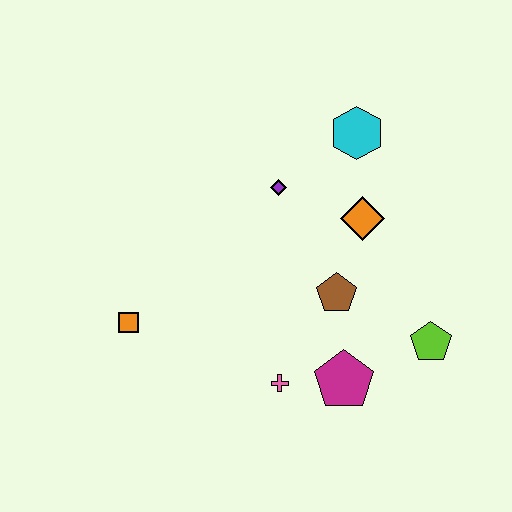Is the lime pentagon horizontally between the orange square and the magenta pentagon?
No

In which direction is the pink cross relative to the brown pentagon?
The pink cross is below the brown pentagon.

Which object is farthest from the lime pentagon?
The orange square is farthest from the lime pentagon.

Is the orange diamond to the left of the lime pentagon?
Yes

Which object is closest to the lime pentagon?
The magenta pentagon is closest to the lime pentagon.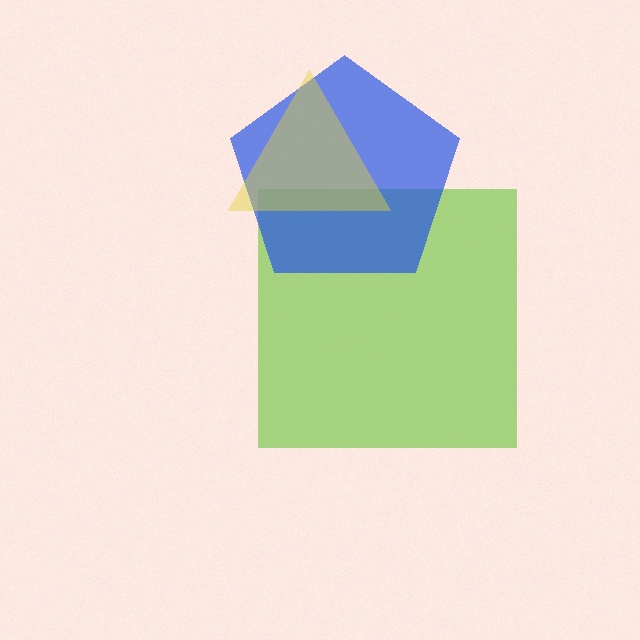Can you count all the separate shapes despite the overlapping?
Yes, there are 3 separate shapes.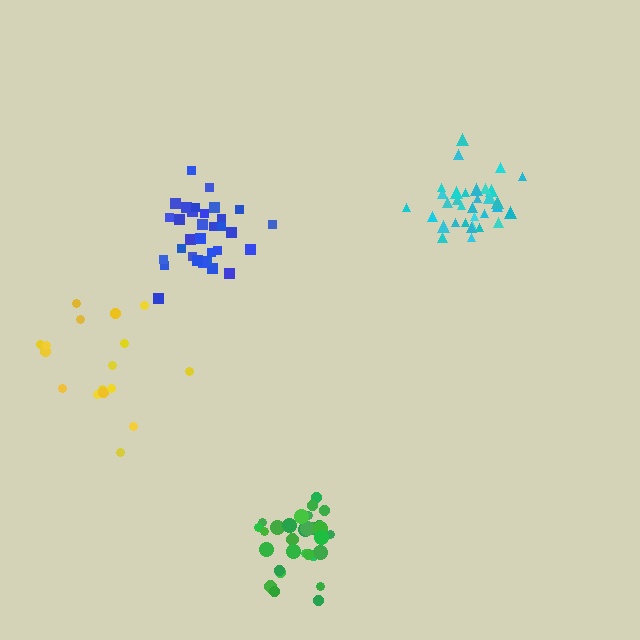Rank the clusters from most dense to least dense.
green, blue, cyan, yellow.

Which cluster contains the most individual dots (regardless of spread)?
Cyan (33).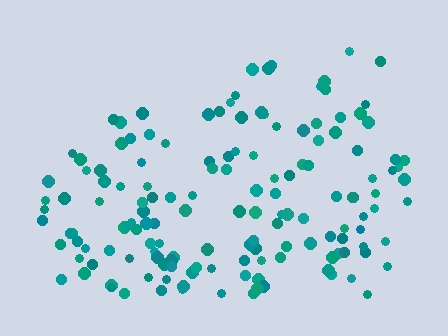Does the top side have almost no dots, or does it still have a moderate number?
Still a moderate number, just noticeably fewer than the bottom.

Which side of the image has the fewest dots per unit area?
The top.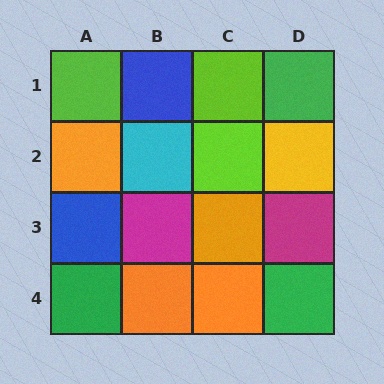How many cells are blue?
2 cells are blue.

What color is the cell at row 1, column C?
Lime.